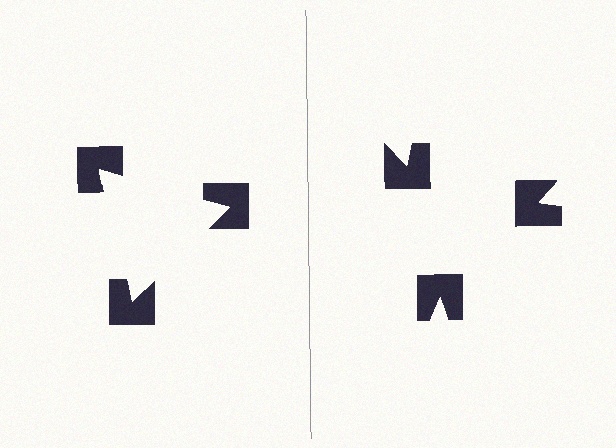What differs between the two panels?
The notched squares are positioned identically on both sides; only the wedge orientations differ. On the left they align to a triangle; on the right they are misaligned.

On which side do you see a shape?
An illusory triangle appears on the left side. On the right side the wedge cuts are rotated, so no coherent shape forms.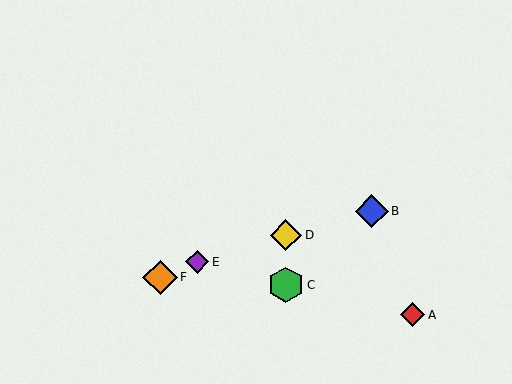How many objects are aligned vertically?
2 objects (C, D) are aligned vertically.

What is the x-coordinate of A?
Object A is at x≈413.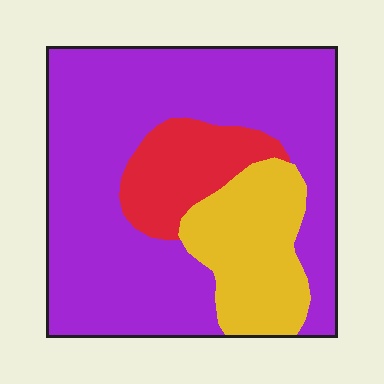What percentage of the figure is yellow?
Yellow covers about 20% of the figure.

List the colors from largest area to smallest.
From largest to smallest: purple, yellow, red.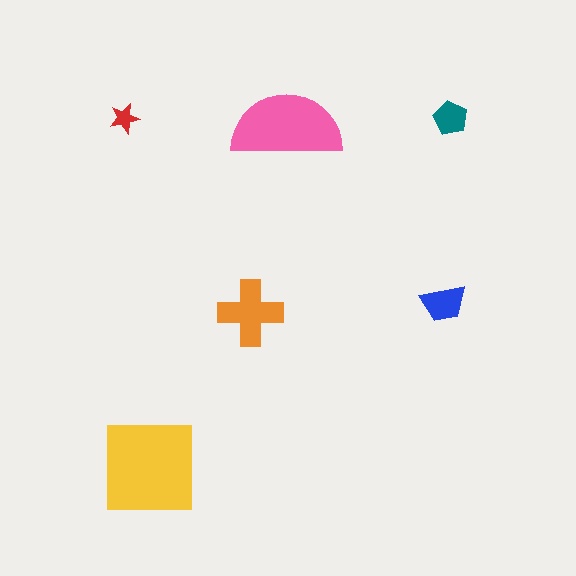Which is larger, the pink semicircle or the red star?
The pink semicircle.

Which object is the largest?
The yellow square.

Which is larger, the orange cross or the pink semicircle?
The pink semicircle.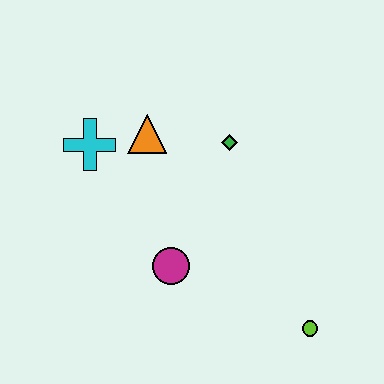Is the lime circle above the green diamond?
No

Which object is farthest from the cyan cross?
The lime circle is farthest from the cyan cross.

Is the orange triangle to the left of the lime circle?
Yes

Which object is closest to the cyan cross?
The orange triangle is closest to the cyan cross.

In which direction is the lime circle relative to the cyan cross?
The lime circle is to the right of the cyan cross.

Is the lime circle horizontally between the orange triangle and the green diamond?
No